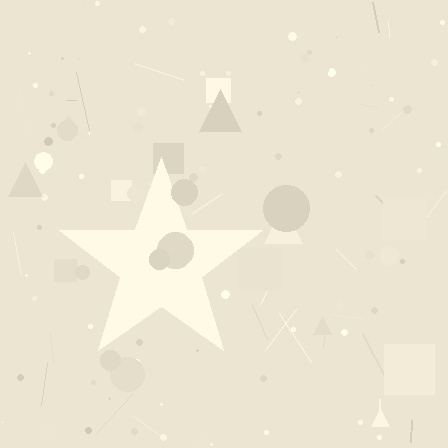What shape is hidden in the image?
A star is hidden in the image.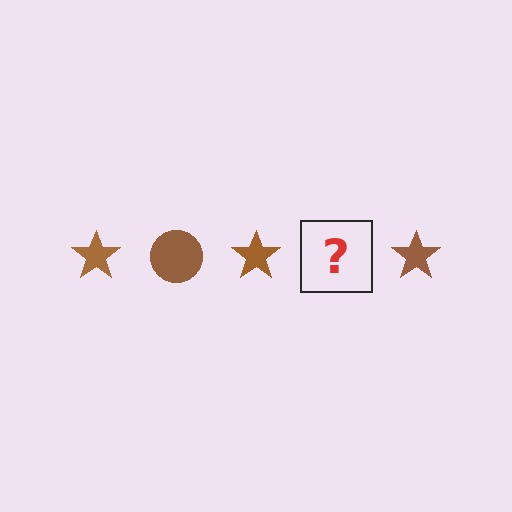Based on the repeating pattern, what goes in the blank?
The blank should be a brown circle.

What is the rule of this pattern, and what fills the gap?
The rule is that the pattern cycles through star, circle shapes in brown. The gap should be filled with a brown circle.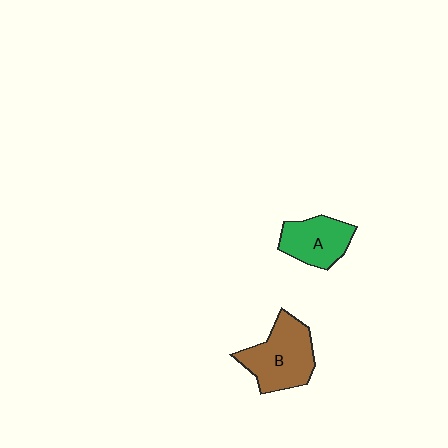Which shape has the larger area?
Shape B (brown).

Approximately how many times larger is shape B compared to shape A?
Approximately 1.4 times.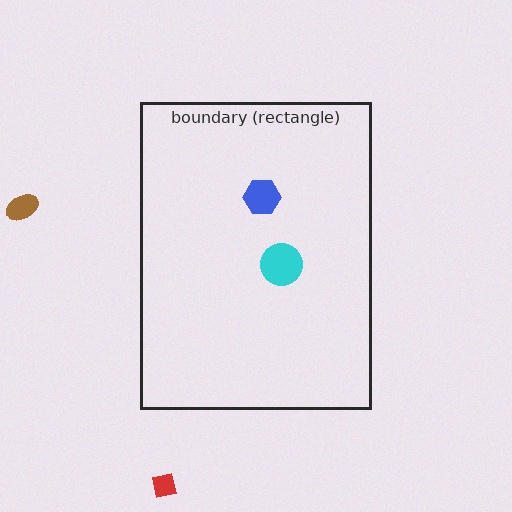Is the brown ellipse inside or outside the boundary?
Outside.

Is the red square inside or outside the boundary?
Outside.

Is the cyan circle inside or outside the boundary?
Inside.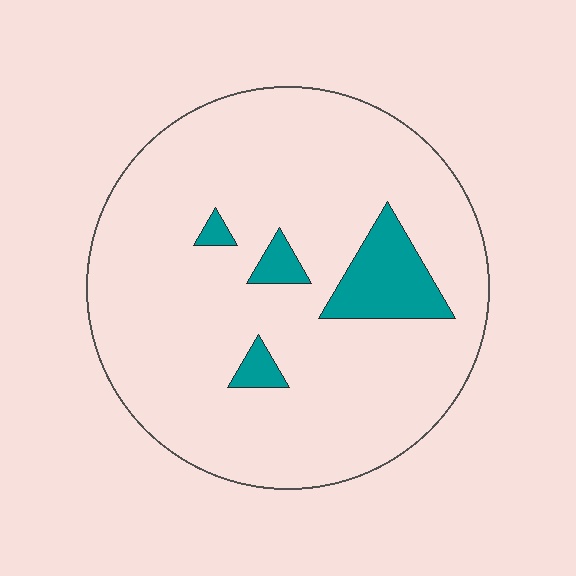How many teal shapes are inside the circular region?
4.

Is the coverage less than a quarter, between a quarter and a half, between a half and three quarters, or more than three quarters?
Less than a quarter.